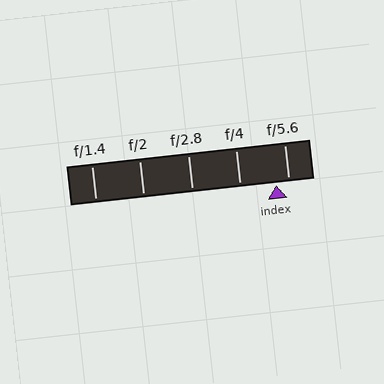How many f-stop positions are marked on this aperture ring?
There are 5 f-stop positions marked.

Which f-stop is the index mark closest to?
The index mark is closest to f/5.6.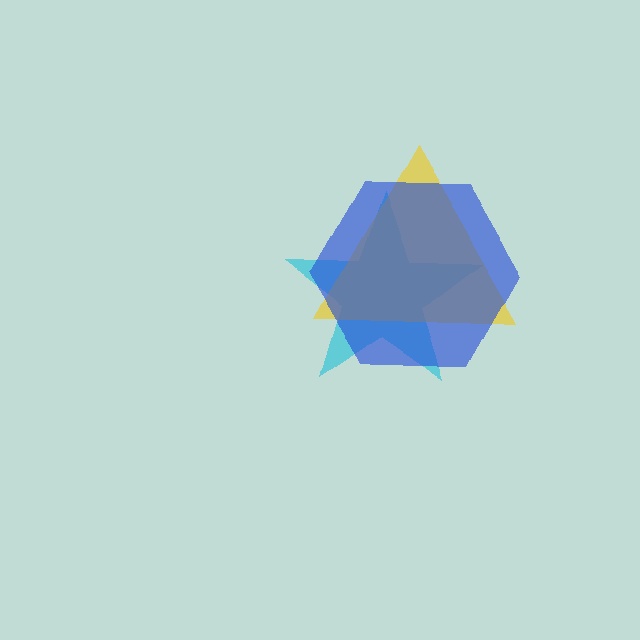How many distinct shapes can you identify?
There are 3 distinct shapes: a cyan star, a yellow triangle, a blue hexagon.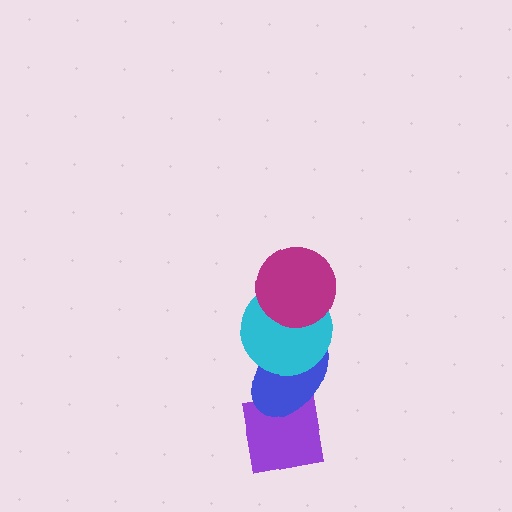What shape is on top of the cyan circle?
The magenta circle is on top of the cyan circle.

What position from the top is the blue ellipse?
The blue ellipse is 3rd from the top.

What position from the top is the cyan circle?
The cyan circle is 2nd from the top.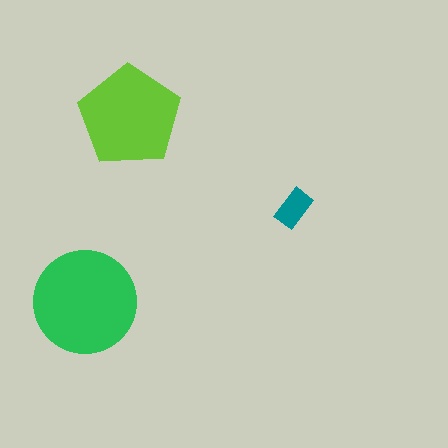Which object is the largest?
The green circle.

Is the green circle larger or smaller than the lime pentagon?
Larger.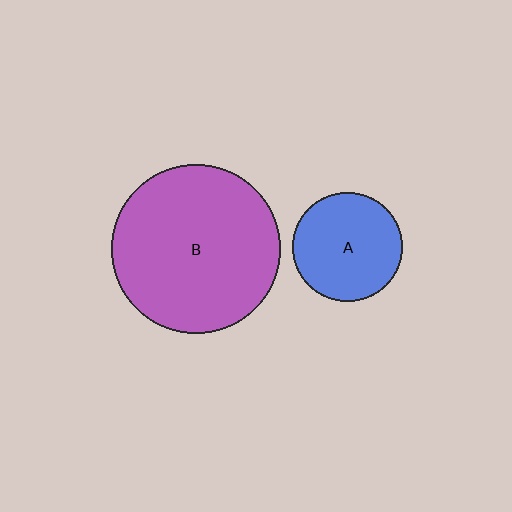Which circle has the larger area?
Circle B (purple).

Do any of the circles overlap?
No, none of the circles overlap.